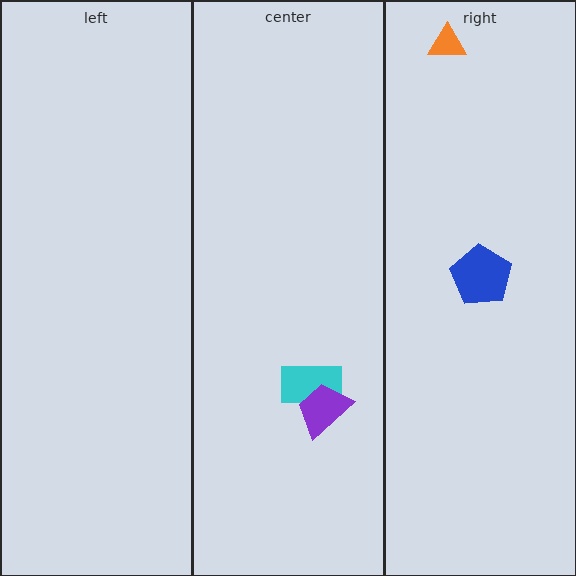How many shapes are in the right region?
2.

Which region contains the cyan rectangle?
The center region.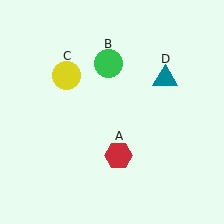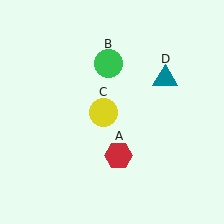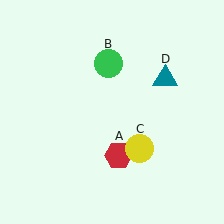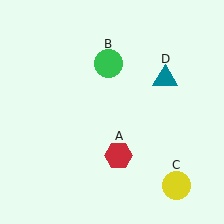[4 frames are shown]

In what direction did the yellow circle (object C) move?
The yellow circle (object C) moved down and to the right.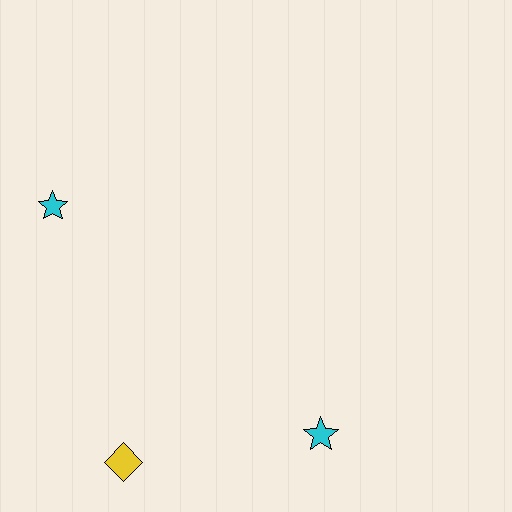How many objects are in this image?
There are 3 objects.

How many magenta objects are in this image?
There are no magenta objects.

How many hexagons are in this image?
There are no hexagons.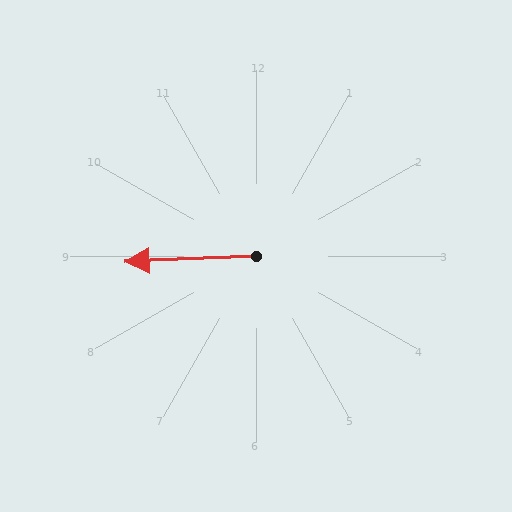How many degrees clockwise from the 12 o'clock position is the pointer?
Approximately 268 degrees.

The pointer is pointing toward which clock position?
Roughly 9 o'clock.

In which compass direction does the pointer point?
West.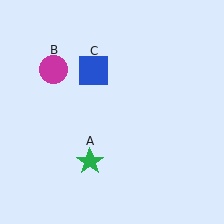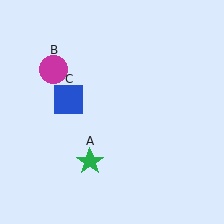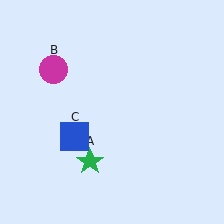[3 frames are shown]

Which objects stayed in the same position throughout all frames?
Green star (object A) and magenta circle (object B) remained stationary.